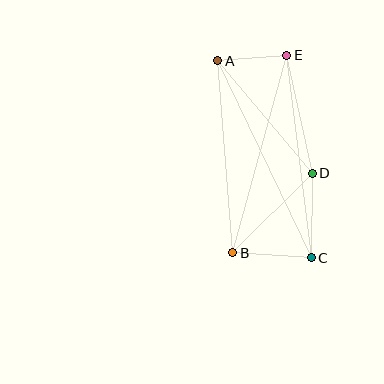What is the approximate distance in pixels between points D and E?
The distance between D and E is approximately 121 pixels.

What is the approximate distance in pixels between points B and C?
The distance between B and C is approximately 79 pixels.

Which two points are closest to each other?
Points A and E are closest to each other.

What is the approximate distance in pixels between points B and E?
The distance between B and E is approximately 205 pixels.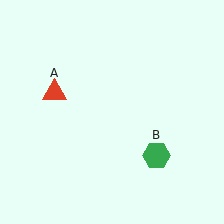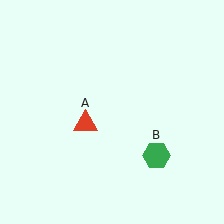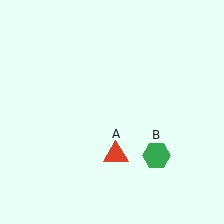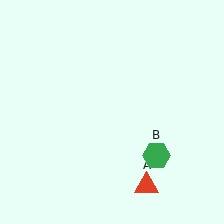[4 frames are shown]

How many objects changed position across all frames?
1 object changed position: red triangle (object A).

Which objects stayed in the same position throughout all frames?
Green hexagon (object B) remained stationary.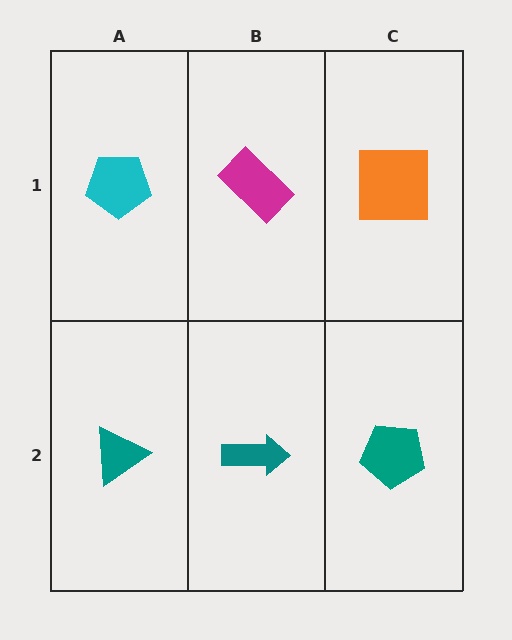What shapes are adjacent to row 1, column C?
A teal pentagon (row 2, column C), a magenta rectangle (row 1, column B).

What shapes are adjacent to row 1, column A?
A teal triangle (row 2, column A), a magenta rectangle (row 1, column B).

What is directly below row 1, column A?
A teal triangle.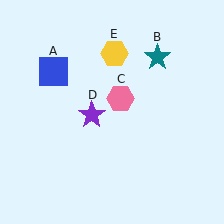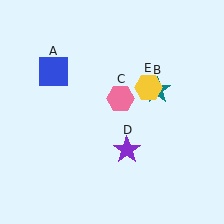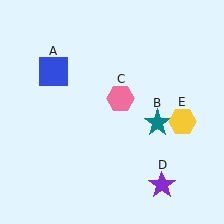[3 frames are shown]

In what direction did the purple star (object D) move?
The purple star (object D) moved down and to the right.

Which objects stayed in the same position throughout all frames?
Blue square (object A) and pink hexagon (object C) remained stationary.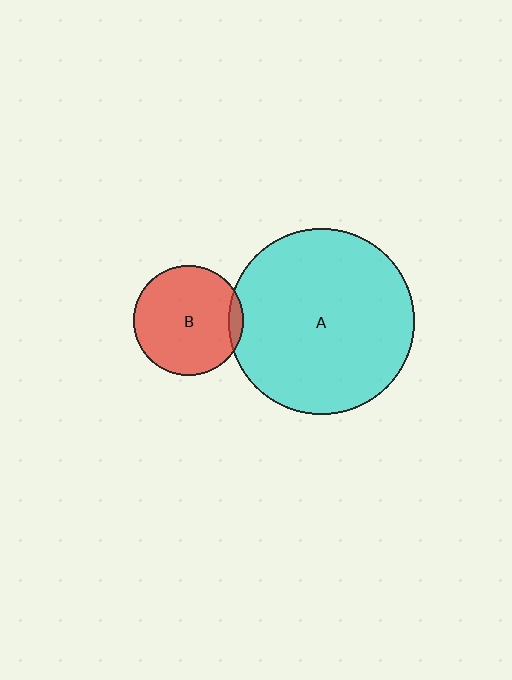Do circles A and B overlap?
Yes.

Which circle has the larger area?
Circle A (cyan).